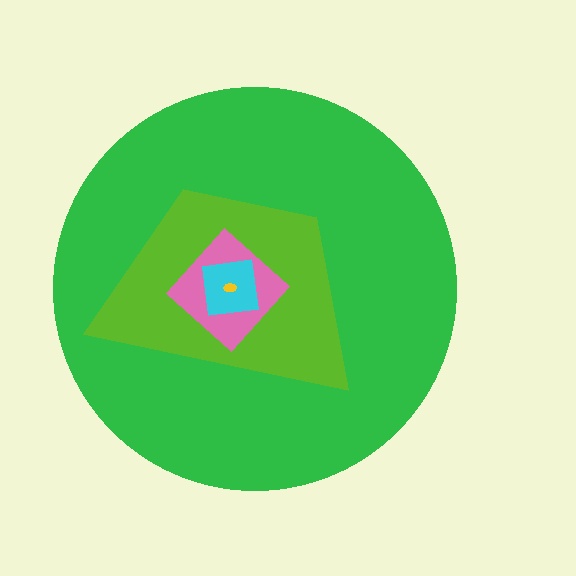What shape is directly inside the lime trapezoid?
The pink diamond.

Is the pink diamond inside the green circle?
Yes.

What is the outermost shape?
The green circle.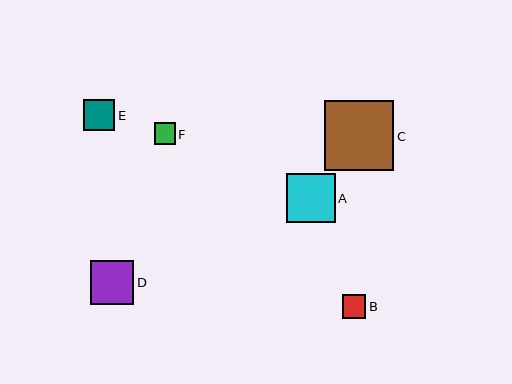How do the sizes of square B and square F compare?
Square B and square F are approximately the same size.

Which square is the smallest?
Square F is the smallest with a size of approximately 21 pixels.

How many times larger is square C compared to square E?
Square C is approximately 2.2 times the size of square E.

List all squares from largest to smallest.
From largest to smallest: C, A, D, E, B, F.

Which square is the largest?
Square C is the largest with a size of approximately 70 pixels.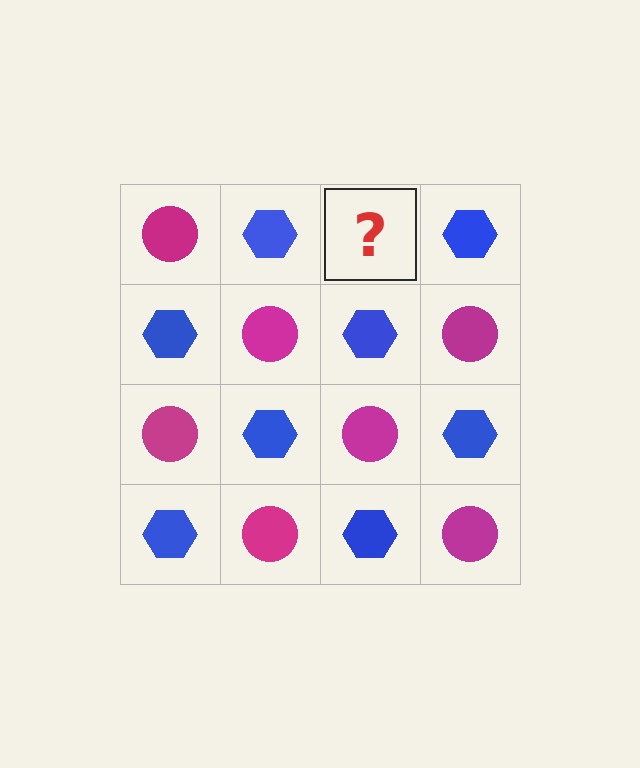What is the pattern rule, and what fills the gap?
The rule is that it alternates magenta circle and blue hexagon in a checkerboard pattern. The gap should be filled with a magenta circle.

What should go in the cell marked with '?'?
The missing cell should contain a magenta circle.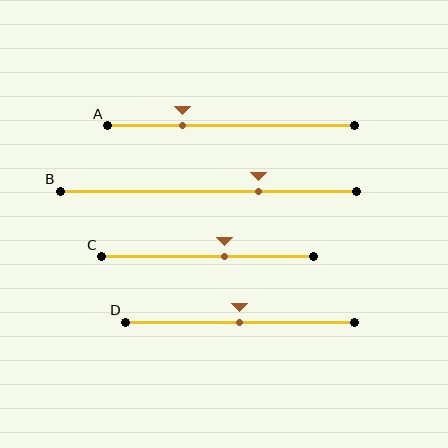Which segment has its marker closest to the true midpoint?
Segment D has its marker closest to the true midpoint.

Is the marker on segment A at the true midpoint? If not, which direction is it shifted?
No, the marker on segment A is shifted to the left by about 19% of the segment length.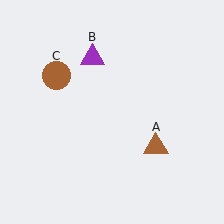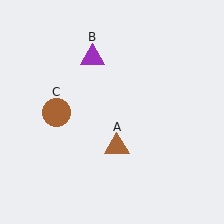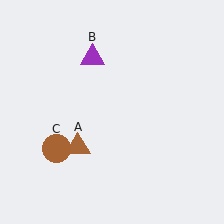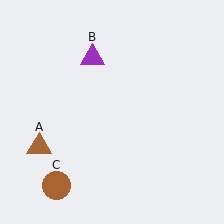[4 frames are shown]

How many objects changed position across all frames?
2 objects changed position: brown triangle (object A), brown circle (object C).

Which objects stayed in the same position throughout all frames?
Purple triangle (object B) remained stationary.